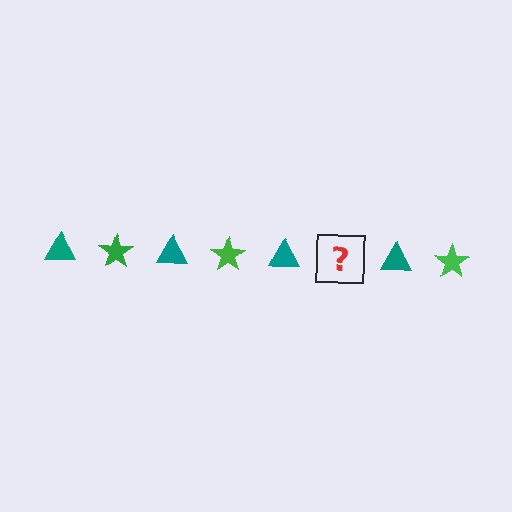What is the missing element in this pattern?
The missing element is a green star.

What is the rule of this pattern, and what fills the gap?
The rule is that the pattern alternates between teal triangle and green star. The gap should be filled with a green star.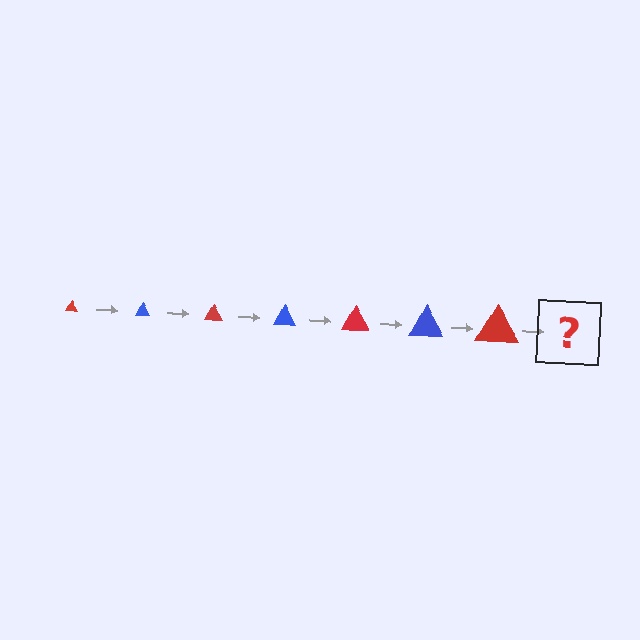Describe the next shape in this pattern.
It should be a blue triangle, larger than the previous one.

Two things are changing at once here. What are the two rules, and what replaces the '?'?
The two rules are that the triangle grows larger each step and the color cycles through red and blue. The '?' should be a blue triangle, larger than the previous one.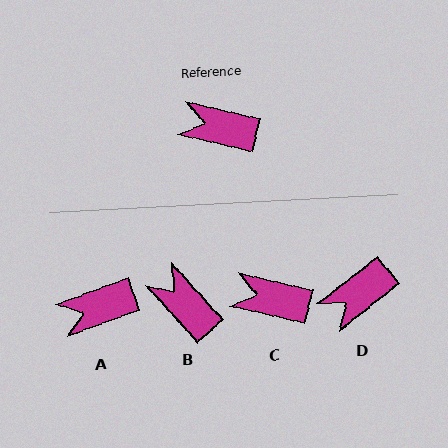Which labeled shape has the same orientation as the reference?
C.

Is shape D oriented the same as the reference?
No, it is off by about 51 degrees.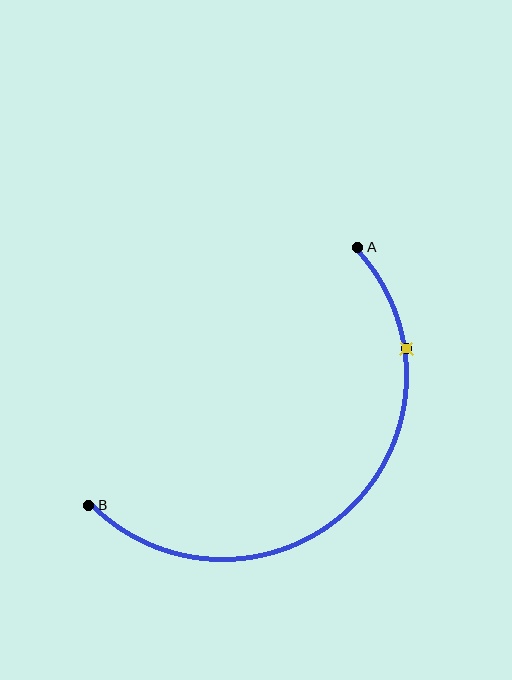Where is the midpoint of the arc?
The arc midpoint is the point on the curve farthest from the straight line joining A and B. It sits below and to the right of that line.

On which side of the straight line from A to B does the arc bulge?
The arc bulges below and to the right of the straight line connecting A and B.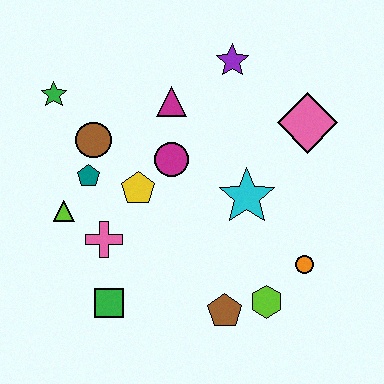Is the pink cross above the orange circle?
Yes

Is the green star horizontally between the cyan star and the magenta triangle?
No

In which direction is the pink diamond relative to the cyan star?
The pink diamond is above the cyan star.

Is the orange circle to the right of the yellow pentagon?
Yes